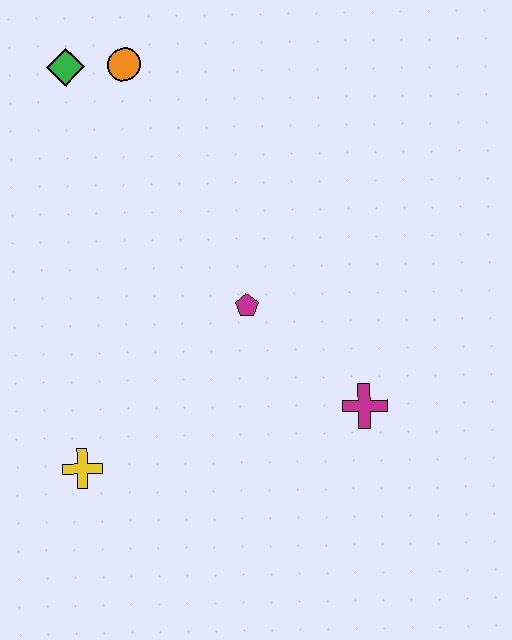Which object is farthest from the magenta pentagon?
The green diamond is farthest from the magenta pentagon.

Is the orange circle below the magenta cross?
No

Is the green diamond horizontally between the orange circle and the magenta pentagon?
No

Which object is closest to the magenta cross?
The magenta pentagon is closest to the magenta cross.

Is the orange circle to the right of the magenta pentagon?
No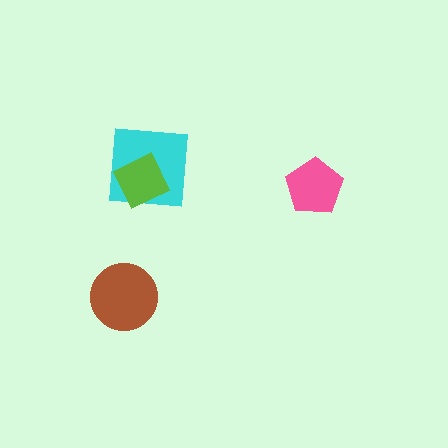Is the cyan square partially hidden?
Yes, it is partially covered by another shape.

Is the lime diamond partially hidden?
No, no other shape covers it.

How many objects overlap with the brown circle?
0 objects overlap with the brown circle.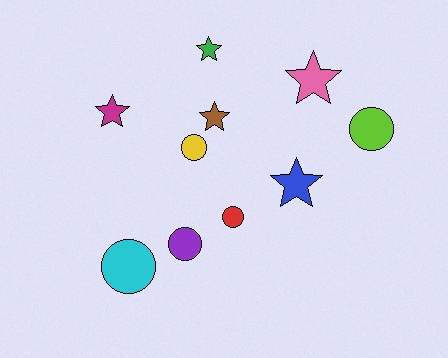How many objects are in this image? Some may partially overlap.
There are 10 objects.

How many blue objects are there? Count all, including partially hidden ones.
There is 1 blue object.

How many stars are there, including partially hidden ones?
There are 5 stars.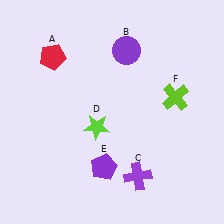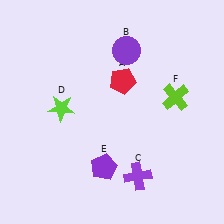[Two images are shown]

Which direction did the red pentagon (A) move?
The red pentagon (A) moved right.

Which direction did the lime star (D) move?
The lime star (D) moved left.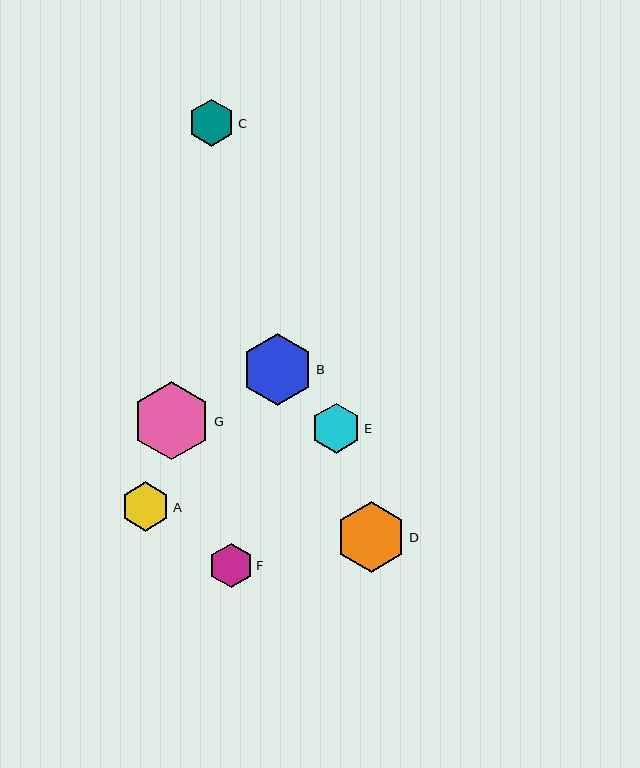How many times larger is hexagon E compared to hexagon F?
Hexagon E is approximately 1.1 times the size of hexagon F.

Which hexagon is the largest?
Hexagon G is the largest with a size of approximately 78 pixels.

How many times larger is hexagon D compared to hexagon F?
Hexagon D is approximately 1.6 times the size of hexagon F.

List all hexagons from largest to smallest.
From largest to smallest: G, B, D, E, A, C, F.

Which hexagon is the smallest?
Hexagon F is the smallest with a size of approximately 44 pixels.